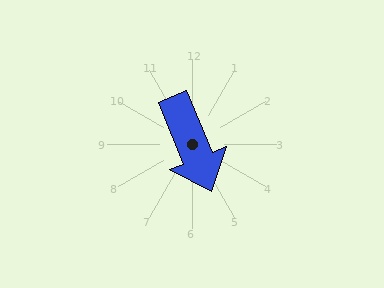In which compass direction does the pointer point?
South.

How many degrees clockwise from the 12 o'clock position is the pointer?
Approximately 158 degrees.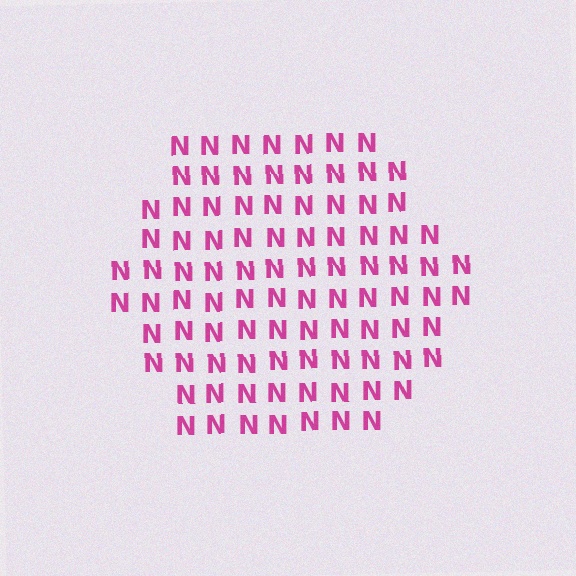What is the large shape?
The large shape is a hexagon.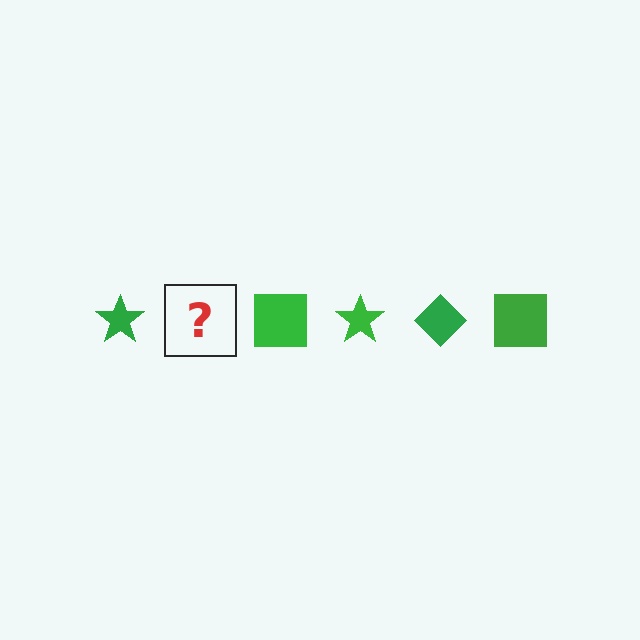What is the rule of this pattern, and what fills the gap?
The rule is that the pattern cycles through star, diamond, square shapes in green. The gap should be filled with a green diamond.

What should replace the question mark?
The question mark should be replaced with a green diamond.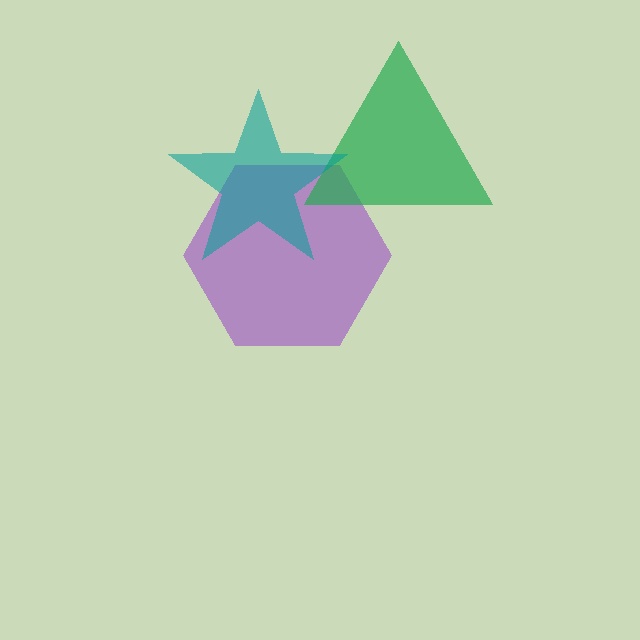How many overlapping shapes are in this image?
There are 3 overlapping shapes in the image.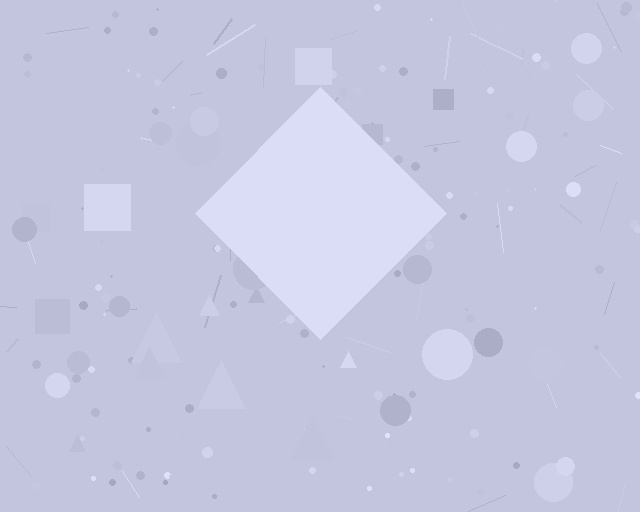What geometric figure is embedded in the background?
A diamond is embedded in the background.